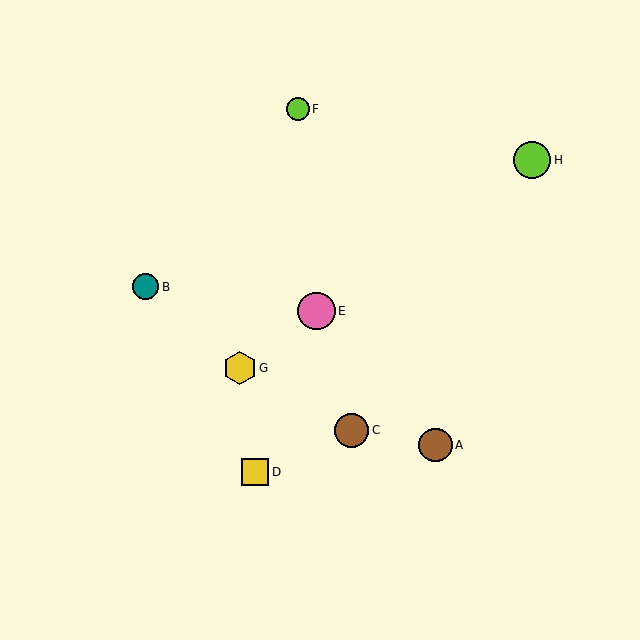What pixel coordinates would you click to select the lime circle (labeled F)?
Click at (298, 109) to select the lime circle F.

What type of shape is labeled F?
Shape F is a lime circle.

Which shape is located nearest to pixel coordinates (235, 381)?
The yellow hexagon (labeled G) at (240, 368) is nearest to that location.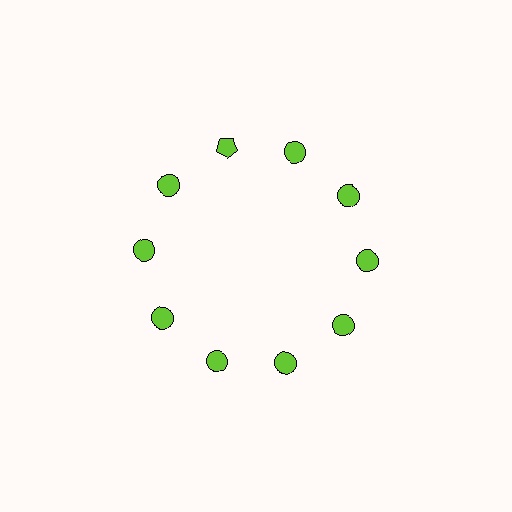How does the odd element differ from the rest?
It has a different shape: pentagon instead of circle.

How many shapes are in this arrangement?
There are 10 shapes arranged in a ring pattern.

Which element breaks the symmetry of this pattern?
The lime pentagon at roughly the 11 o'clock position breaks the symmetry. All other shapes are lime circles.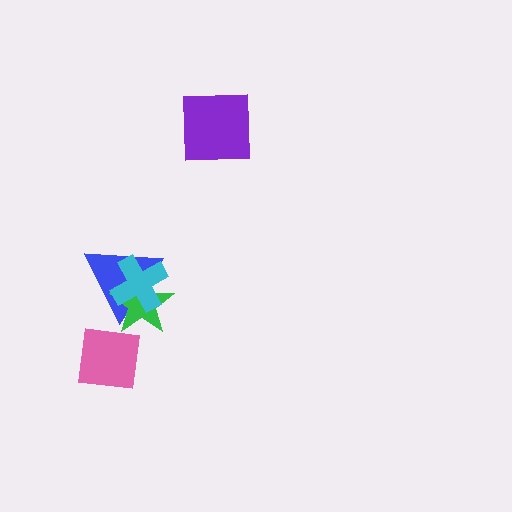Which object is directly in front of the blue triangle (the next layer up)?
The green star is directly in front of the blue triangle.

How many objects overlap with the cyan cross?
2 objects overlap with the cyan cross.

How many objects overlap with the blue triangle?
2 objects overlap with the blue triangle.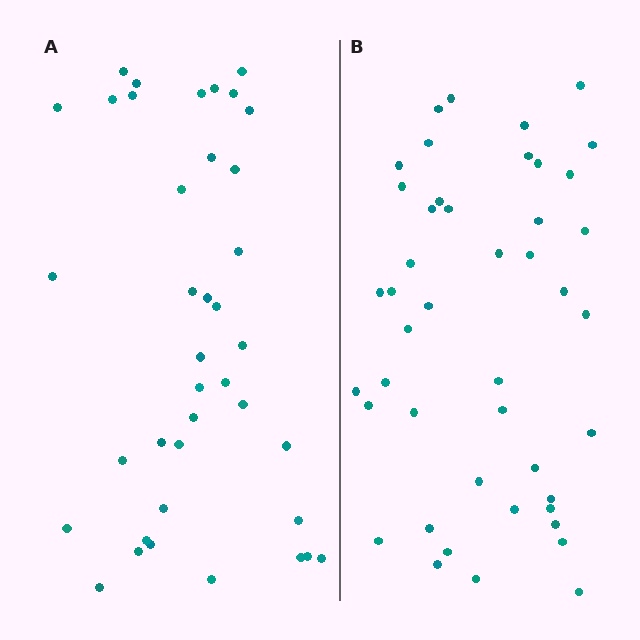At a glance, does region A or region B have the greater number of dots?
Region B (the right region) has more dots.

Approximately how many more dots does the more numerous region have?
Region B has about 6 more dots than region A.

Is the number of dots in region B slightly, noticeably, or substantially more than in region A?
Region B has only slightly more — the two regions are fairly close. The ratio is roughly 1.2 to 1.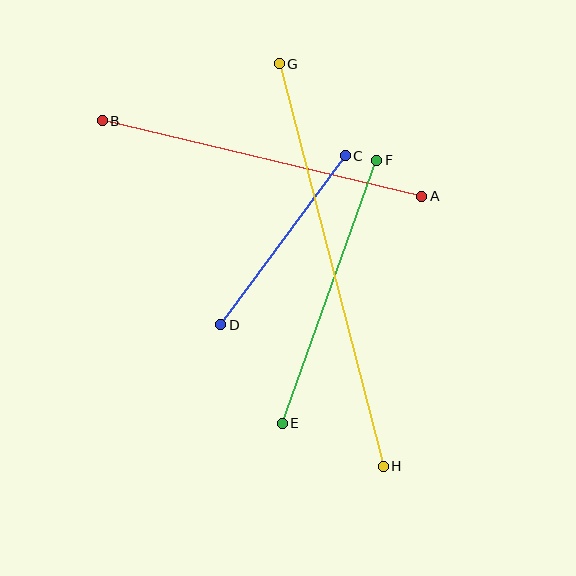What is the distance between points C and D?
The distance is approximately 210 pixels.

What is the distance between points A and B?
The distance is approximately 328 pixels.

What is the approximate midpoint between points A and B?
The midpoint is at approximately (262, 159) pixels.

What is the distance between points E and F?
The distance is approximately 280 pixels.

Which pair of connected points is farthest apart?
Points G and H are farthest apart.